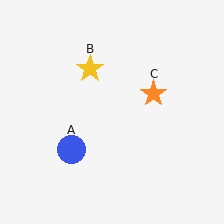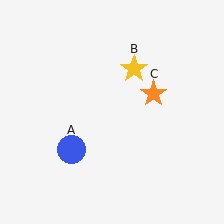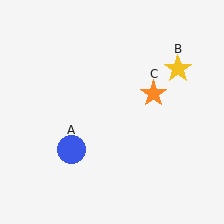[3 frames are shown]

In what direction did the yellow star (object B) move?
The yellow star (object B) moved right.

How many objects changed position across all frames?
1 object changed position: yellow star (object B).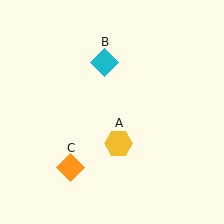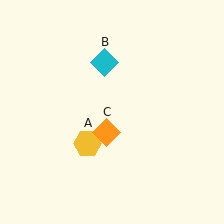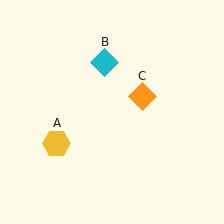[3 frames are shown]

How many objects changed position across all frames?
2 objects changed position: yellow hexagon (object A), orange diamond (object C).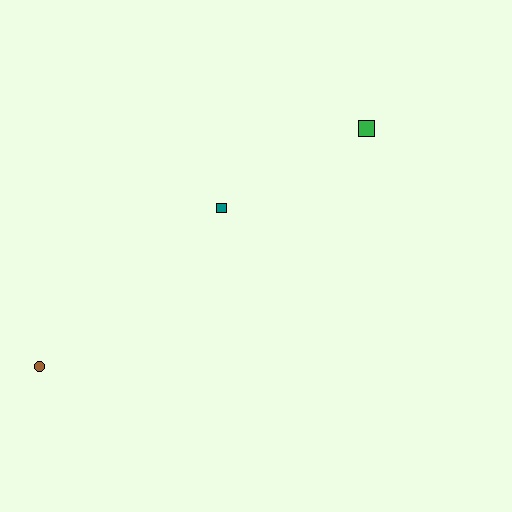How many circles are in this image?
There is 1 circle.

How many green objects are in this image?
There is 1 green object.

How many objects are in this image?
There are 3 objects.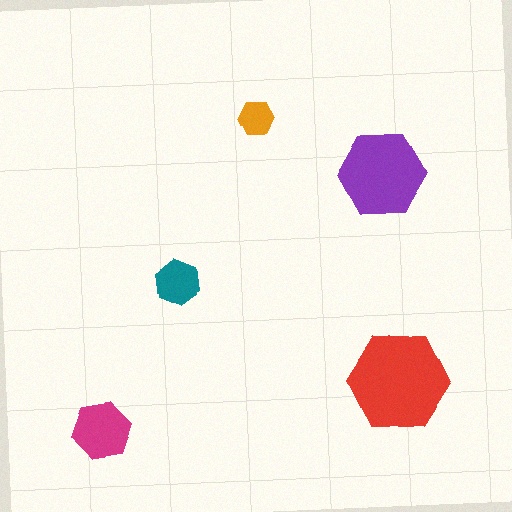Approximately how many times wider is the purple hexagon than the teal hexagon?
About 2 times wider.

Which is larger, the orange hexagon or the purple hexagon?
The purple one.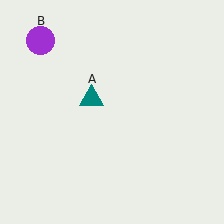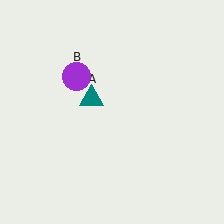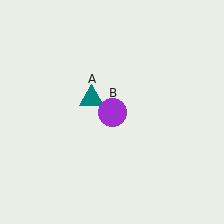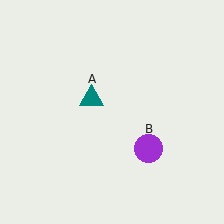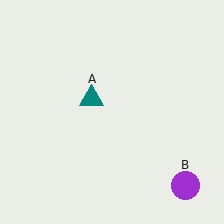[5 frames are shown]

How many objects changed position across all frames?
1 object changed position: purple circle (object B).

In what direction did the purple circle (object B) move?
The purple circle (object B) moved down and to the right.